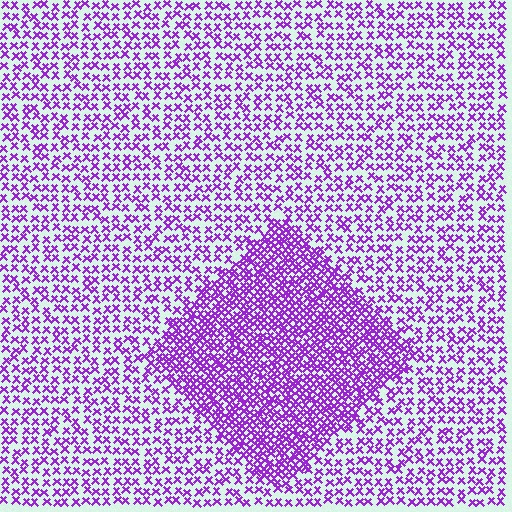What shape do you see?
I see a diamond.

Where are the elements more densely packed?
The elements are more densely packed inside the diamond boundary.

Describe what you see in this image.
The image contains small purple elements arranged at two different densities. A diamond-shaped region is visible where the elements are more densely packed than the surrounding area.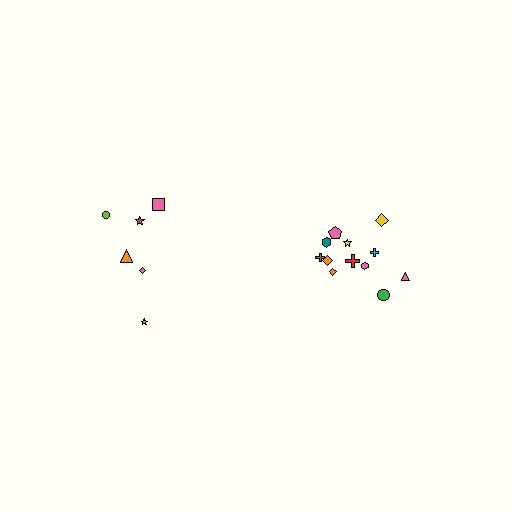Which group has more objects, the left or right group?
The right group.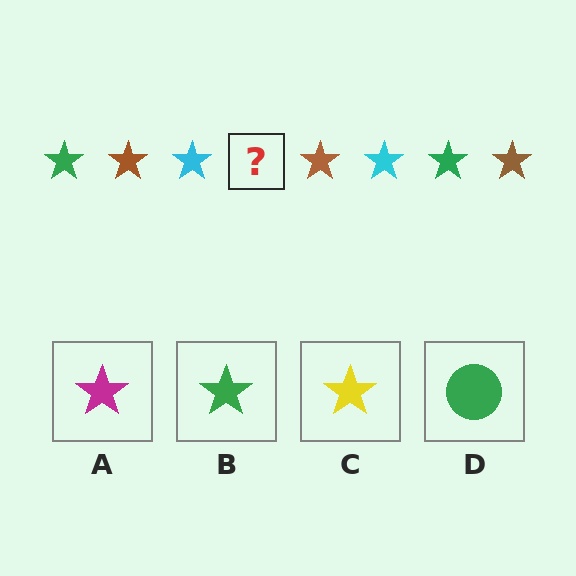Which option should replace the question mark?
Option B.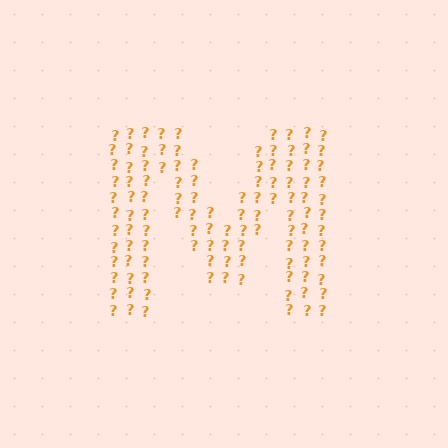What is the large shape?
The large shape is the letter M.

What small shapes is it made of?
It is made of small question marks.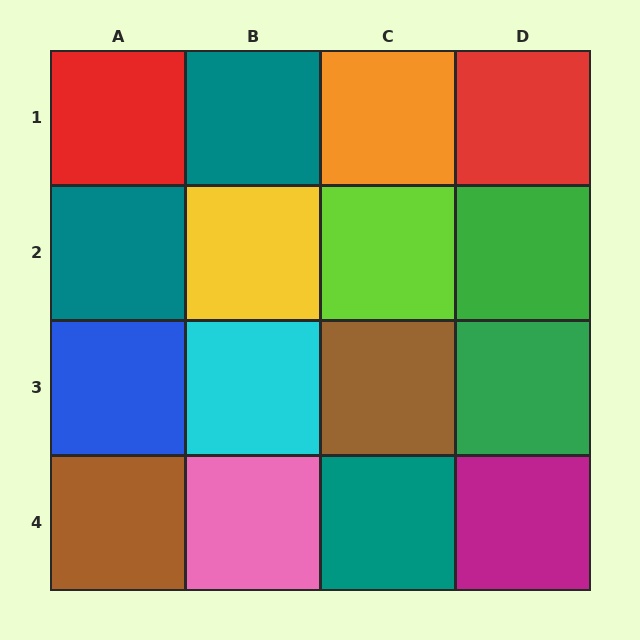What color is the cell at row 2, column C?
Lime.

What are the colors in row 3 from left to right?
Blue, cyan, brown, green.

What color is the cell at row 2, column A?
Teal.